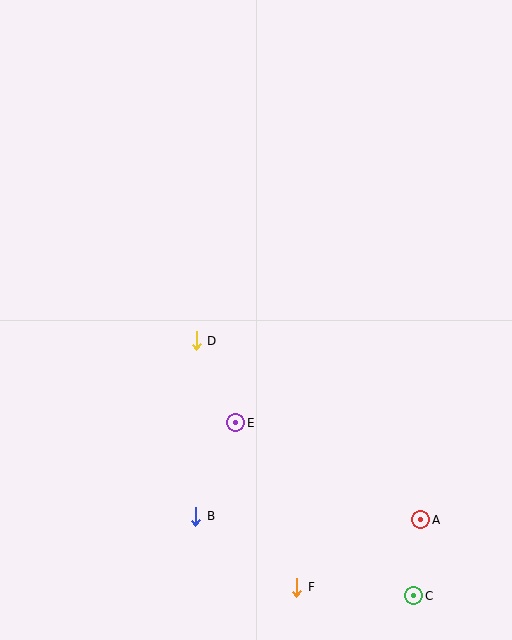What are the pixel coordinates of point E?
Point E is at (236, 423).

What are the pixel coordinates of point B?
Point B is at (196, 516).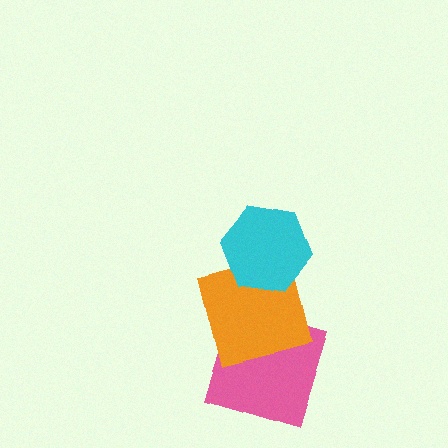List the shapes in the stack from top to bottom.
From top to bottom: the cyan hexagon, the orange square, the pink square.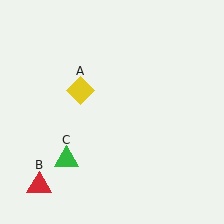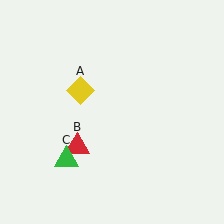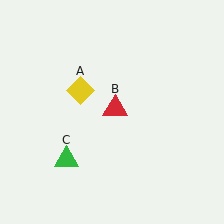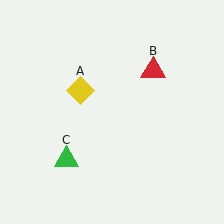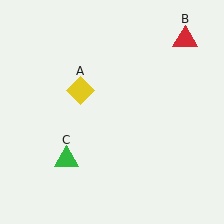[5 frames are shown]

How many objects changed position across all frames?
1 object changed position: red triangle (object B).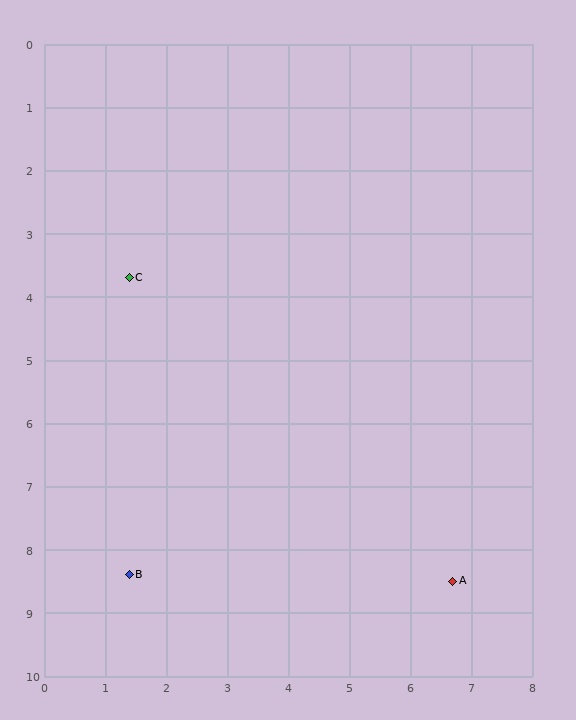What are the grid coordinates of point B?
Point B is at approximately (1.4, 8.4).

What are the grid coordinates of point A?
Point A is at approximately (6.7, 8.5).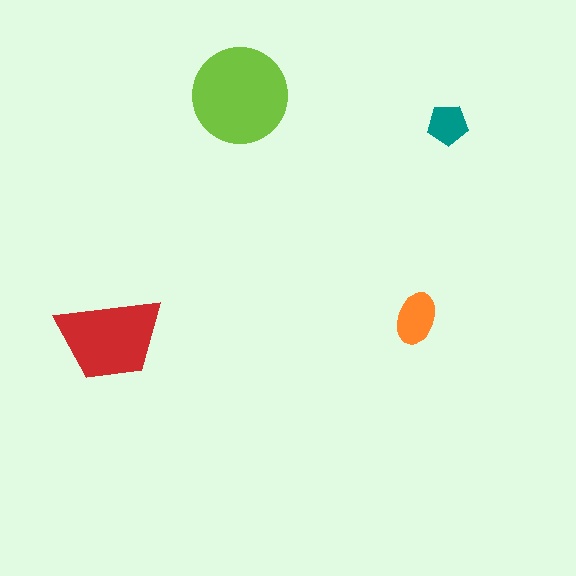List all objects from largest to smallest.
The lime circle, the red trapezoid, the orange ellipse, the teal pentagon.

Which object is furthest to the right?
The teal pentagon is rightmost.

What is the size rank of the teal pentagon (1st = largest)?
4th.